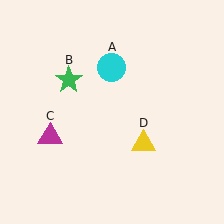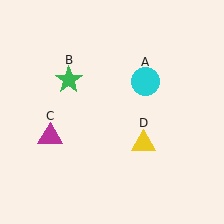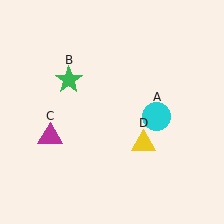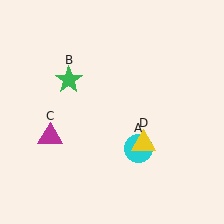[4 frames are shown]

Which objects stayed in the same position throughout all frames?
Green star (object B) and magenta triangle (object C) and yellow triangle (object D) remained stationary.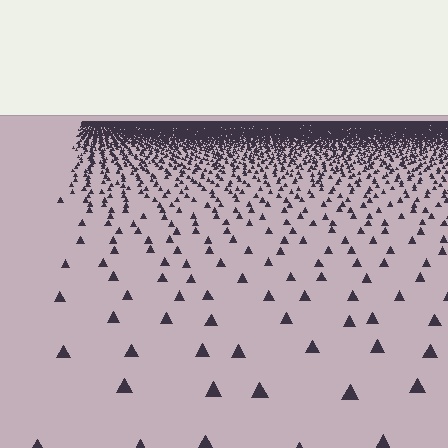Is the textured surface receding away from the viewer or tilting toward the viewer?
The surface is receding away from the viewer. Texture elements get smaller and denser toward the top.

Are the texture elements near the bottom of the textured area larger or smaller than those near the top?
Larger. Near the bottom, elements are closer to the viewer and appear at a bigger on-screen size.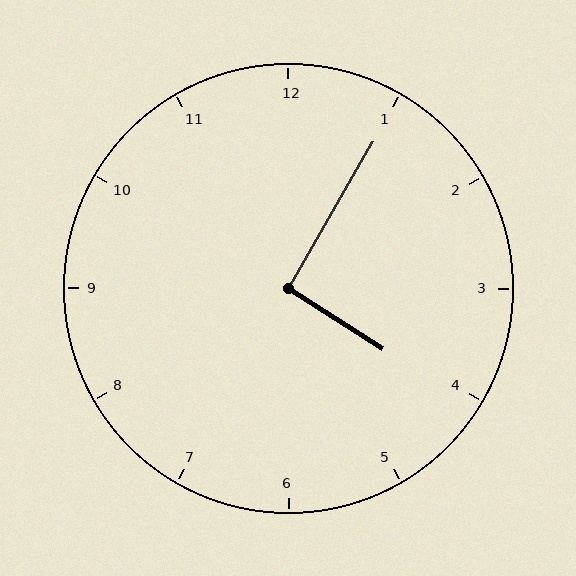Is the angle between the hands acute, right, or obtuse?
It is right.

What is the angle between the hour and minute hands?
Approximately 92 degrees.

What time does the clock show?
4:05.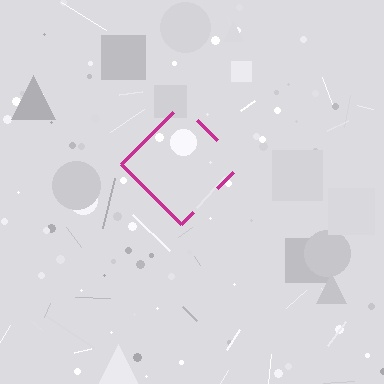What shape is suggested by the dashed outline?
The dashed outline suggests a diamond.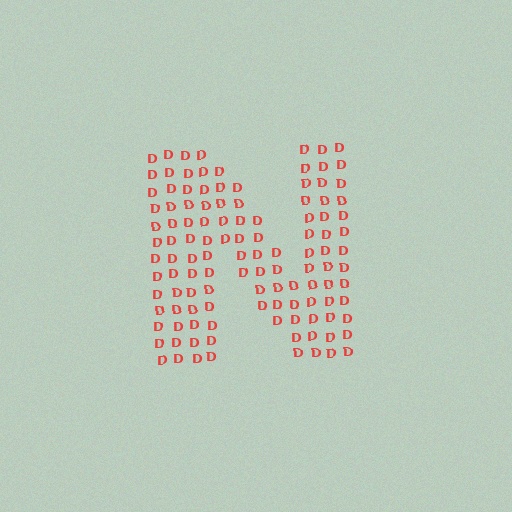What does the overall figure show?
The overall figure shows the letter N.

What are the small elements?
The small elements are letter D's.